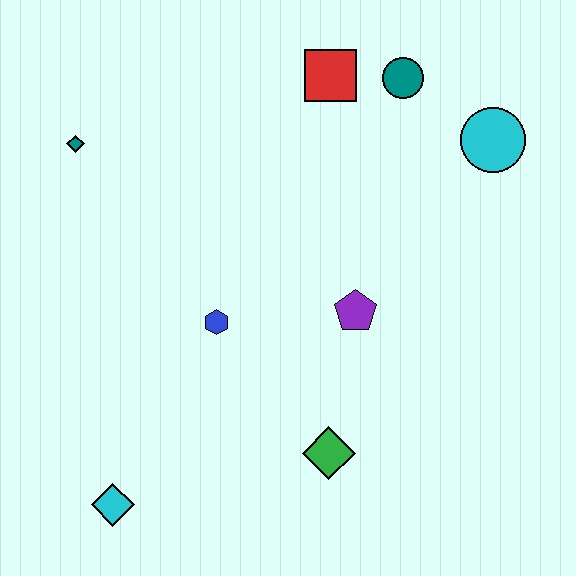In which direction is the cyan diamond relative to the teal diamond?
The cyan diamond is below the teal diamond.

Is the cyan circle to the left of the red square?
No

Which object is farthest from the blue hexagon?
The cyan circle is farthest from the blue hexagon.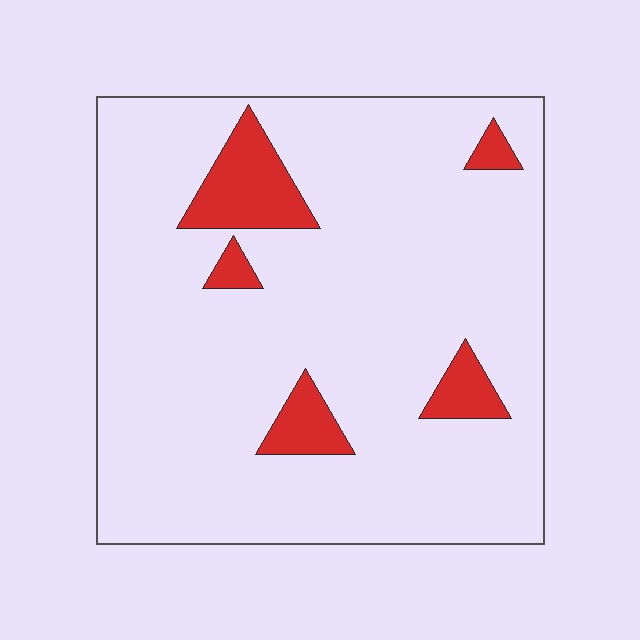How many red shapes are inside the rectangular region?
5.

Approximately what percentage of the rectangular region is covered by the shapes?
Approximately 10%.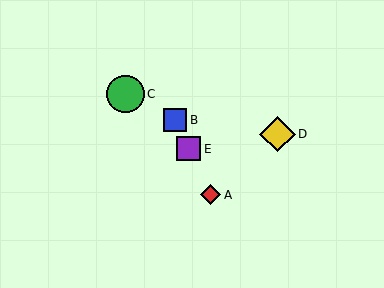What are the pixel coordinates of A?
Object A is at (211, 195).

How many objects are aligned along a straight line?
3 objects (A, B, E) are aligned along a straight line.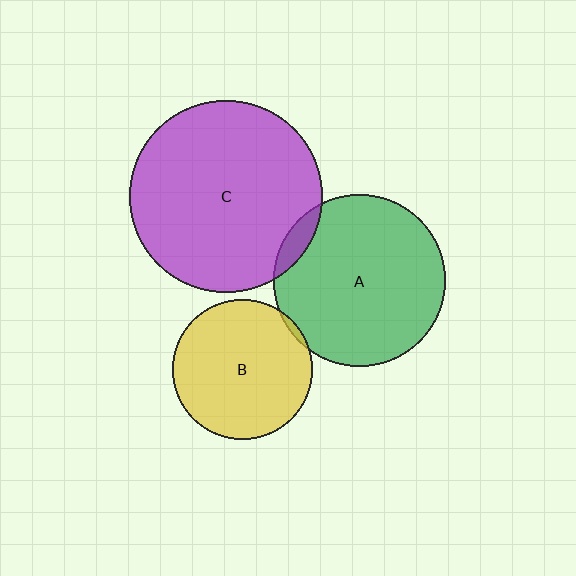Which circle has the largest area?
Circle C (purple).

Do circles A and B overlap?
Yes.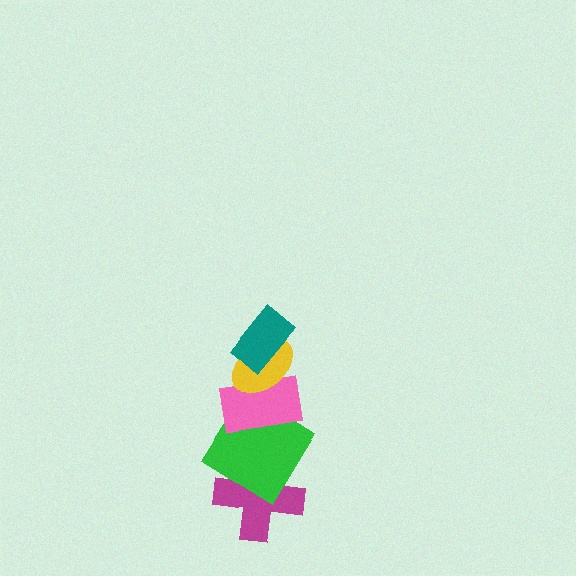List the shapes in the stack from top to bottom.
From top to bottom: the teal rectangle, the yellow ellipse, the pink rectangle, the green diamond, the magenta cross.